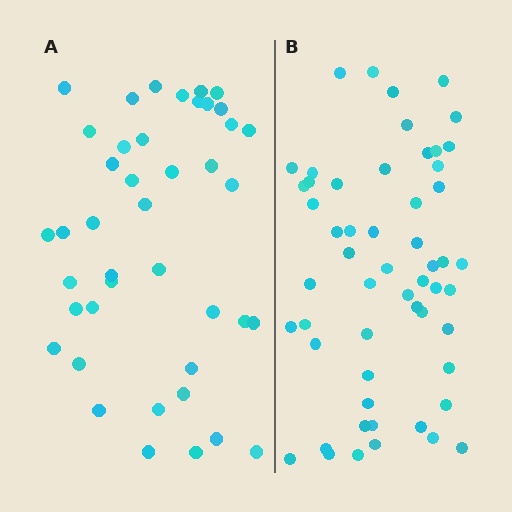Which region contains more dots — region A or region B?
Region B (the right region) has more dots.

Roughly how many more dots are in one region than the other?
Region B has approximately 15 more dots than region A.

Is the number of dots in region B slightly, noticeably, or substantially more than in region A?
Region B has noticeably more, but not dramatically so. The ratio is roughly 1.3 to 1.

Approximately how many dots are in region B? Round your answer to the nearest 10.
About 60 dots. (The exact count is 55, which rounds to 60.)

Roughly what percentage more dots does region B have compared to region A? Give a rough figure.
About 30% more.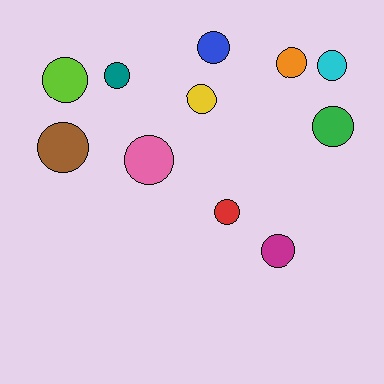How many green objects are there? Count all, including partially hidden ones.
There is 1 green object.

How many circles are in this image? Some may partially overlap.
There are 11 circles.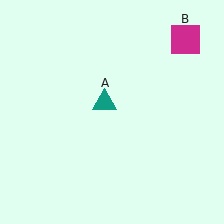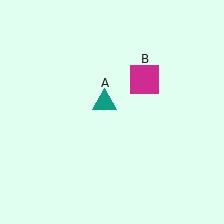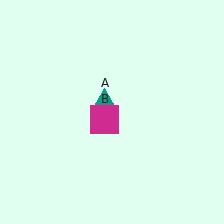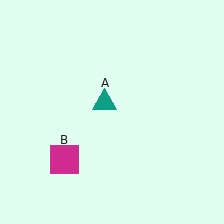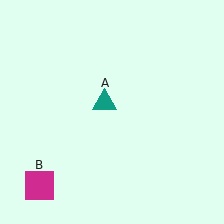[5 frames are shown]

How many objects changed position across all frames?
1 object changed position: magenta square (object B).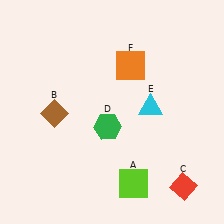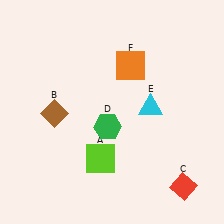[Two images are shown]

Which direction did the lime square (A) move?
The lime square (A) moved left.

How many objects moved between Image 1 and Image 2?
1 object moved between the two images.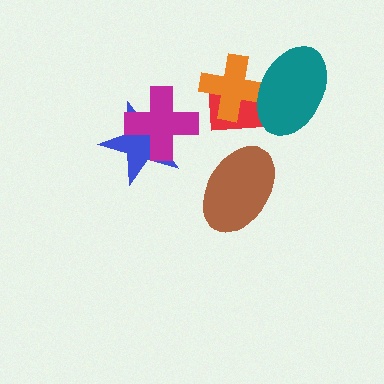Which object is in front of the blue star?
The magenta cross is in front of the blue star.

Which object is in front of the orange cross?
The teal ellipse is in front of the orange cross.